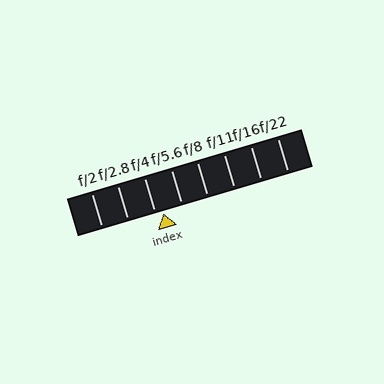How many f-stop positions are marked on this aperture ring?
There are 8 f-stop positions marked.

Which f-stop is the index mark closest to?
The index mark is closest to f/4.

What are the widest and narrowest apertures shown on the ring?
The widest aperture shown is f/2 and the narrowest is f/22.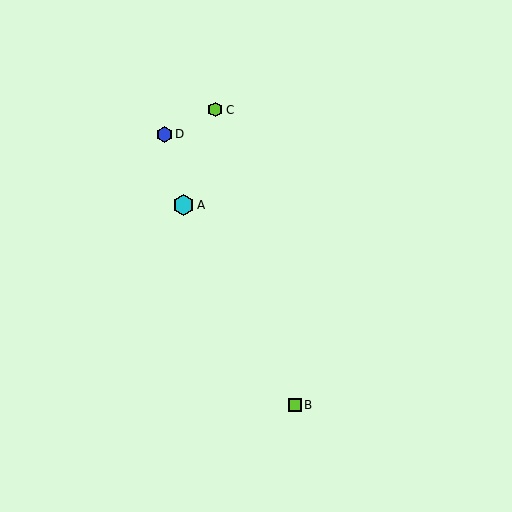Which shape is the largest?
The cyan hexagon (labeled A) is the largest.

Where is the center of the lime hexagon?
The center of the lime hexagon is at (215, 110).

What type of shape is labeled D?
Shape D is a blue hexagon.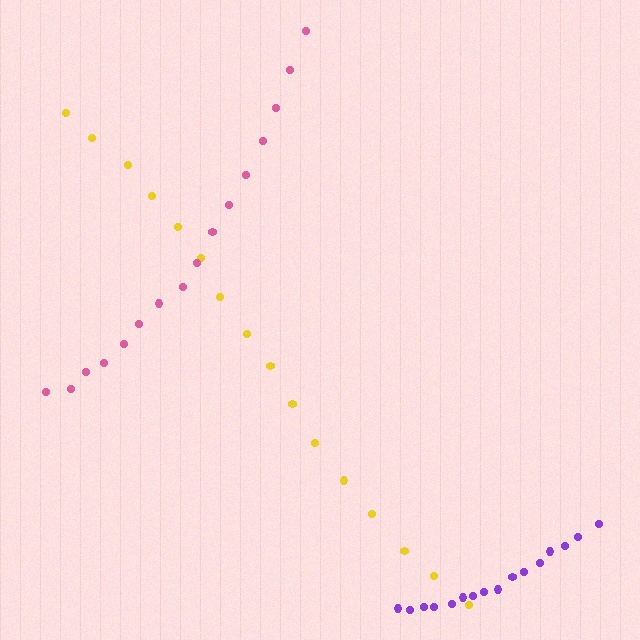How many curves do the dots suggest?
There are 3 distinct paths.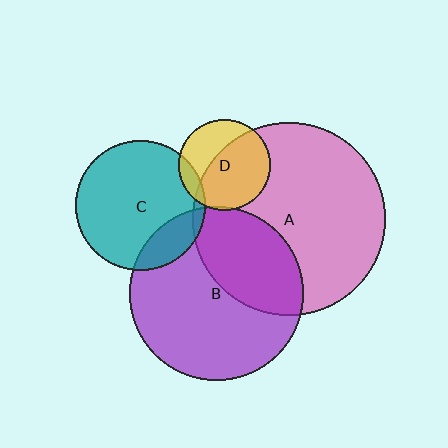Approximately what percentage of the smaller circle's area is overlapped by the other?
Approximately 5%.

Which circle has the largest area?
Circle A (pink).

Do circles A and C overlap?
Yes.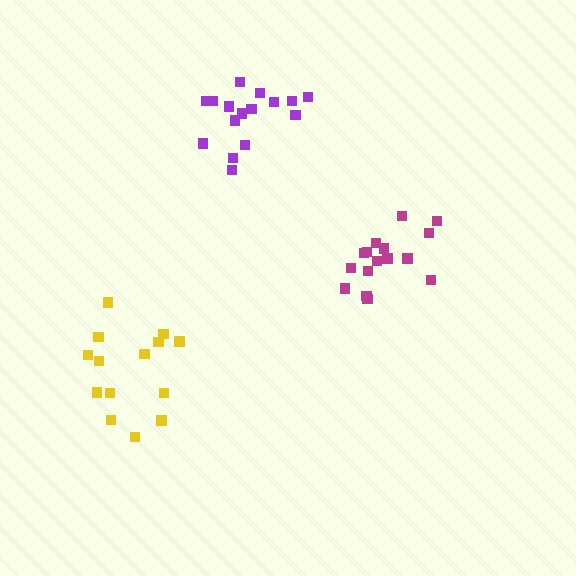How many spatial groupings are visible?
There are 3 spatial groupings.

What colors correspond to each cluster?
The clusters are colored: magenta, yellow, purple.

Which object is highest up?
The purple cluster is topmost.